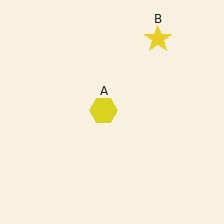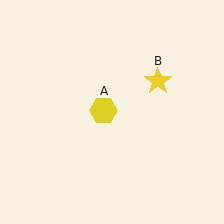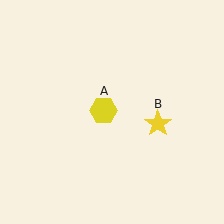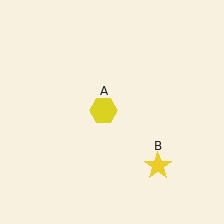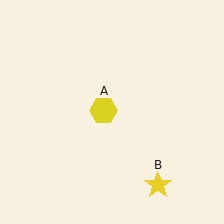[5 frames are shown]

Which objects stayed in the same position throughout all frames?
Yellow hexagon (object A) remained stationary.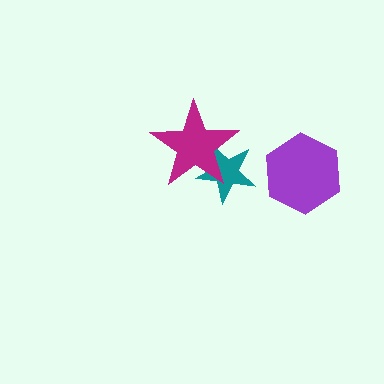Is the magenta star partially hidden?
No, no other shape covers it.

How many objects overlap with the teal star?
1 object overlaps with the teal star.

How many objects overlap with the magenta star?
1 object overlaps with the magenta star.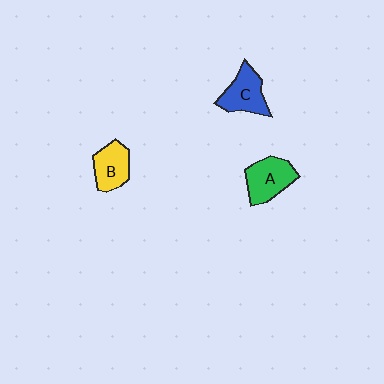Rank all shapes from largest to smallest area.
From largest to smallest: A (green), C (blue), B (yellow).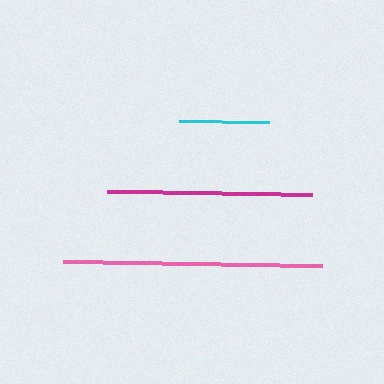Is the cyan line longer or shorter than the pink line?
The pink line is longer than the cyan line.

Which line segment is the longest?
The pink line is the longest at approximately 258 pixels.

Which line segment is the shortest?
The cyan line is the shortest at approximately 90 pixels.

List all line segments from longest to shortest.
From longest to shortest: pink, magenta, cyan.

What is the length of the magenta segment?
The magenta segment is approximately 205 pixels long.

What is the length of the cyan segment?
The cyan segment is approximately 90 pixels long.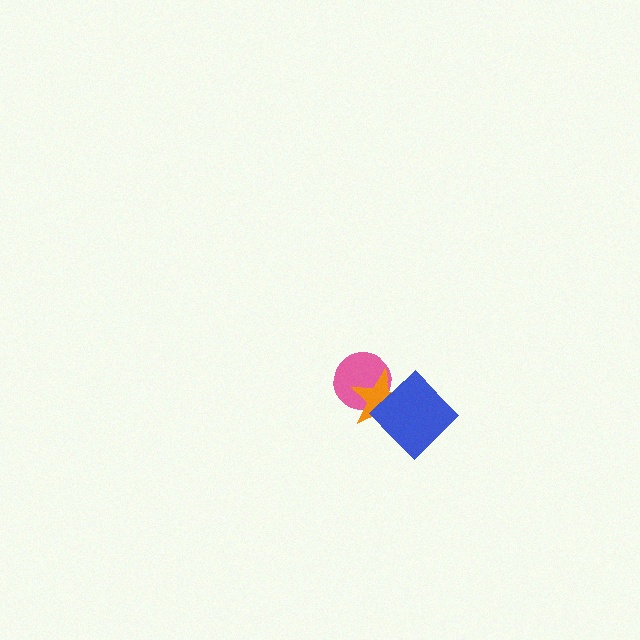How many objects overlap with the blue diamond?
2 objects overlap with the blue diamond.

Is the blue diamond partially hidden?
No, no other shape covers it.